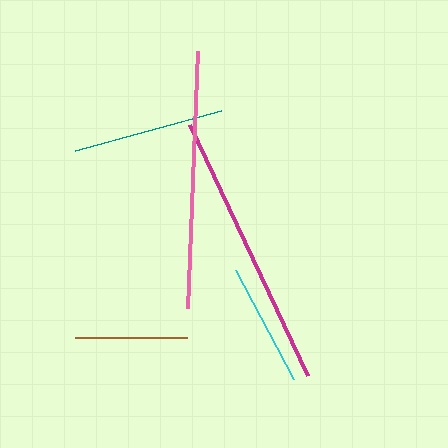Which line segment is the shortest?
The brown line is the shortest at approximately 112 pixels.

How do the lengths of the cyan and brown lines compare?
The cyan and brown lines are approximately the same length.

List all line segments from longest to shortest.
From longest to shortest: magenta, pink, teal, cyan, brown.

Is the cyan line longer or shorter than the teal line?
The teal line is longer than the cyan line.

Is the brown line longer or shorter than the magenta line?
The magenta line is longer than the brown line.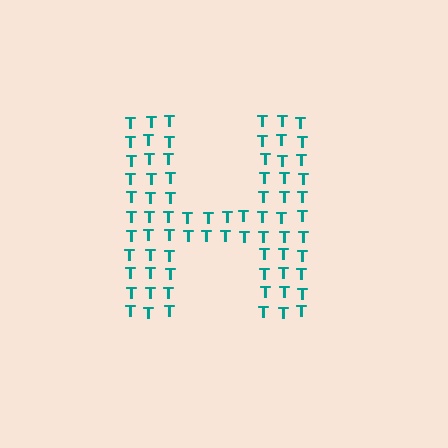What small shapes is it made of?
It is made of small letter T's.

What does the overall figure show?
The overall figure shows the letter H.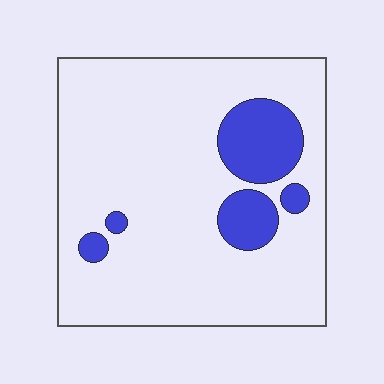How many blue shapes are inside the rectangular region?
5.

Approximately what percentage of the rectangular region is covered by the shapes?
Approximately 15%.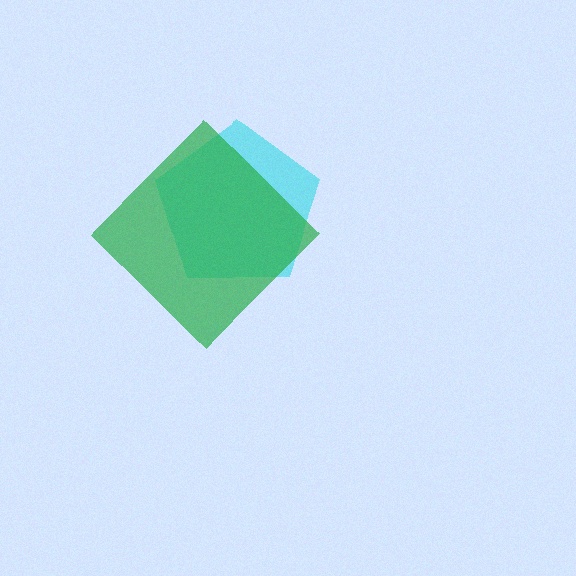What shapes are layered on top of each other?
The layered shapes are: a cyan pentagon, a green diamond.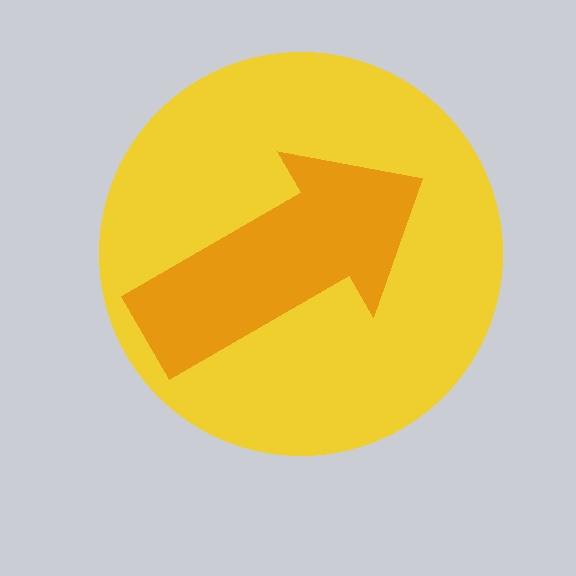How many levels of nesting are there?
2.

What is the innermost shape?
The orange arrow.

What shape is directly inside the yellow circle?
The orange arrow.